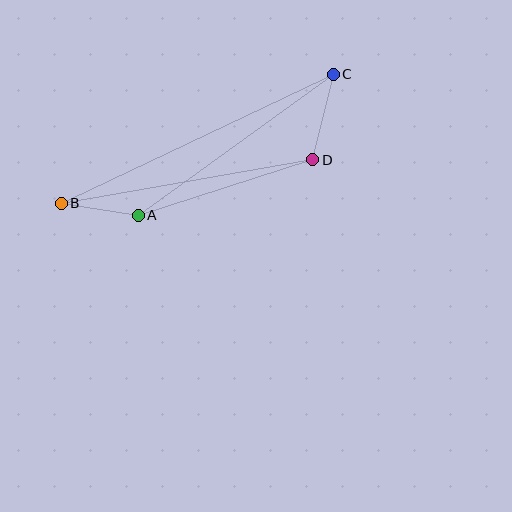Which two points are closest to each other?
Points A and B are closest to each other.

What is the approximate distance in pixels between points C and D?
The distance between C and D is approximately 88 pixels.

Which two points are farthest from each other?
Points B and C are farthest from each other.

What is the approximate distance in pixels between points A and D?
The distance between A and D is approximately 183 pixels.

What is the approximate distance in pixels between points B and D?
The distance between B and D is approximately 255 pixels.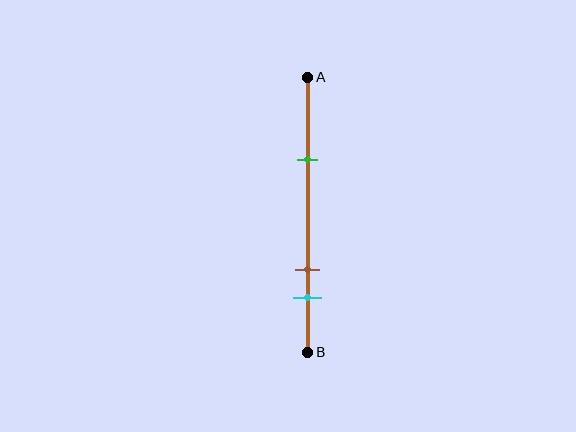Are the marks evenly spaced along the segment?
No, the marks are not evenly spaced.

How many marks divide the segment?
There are 3 marks dividing the segment.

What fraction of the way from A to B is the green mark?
The green mark is approximately 30% (0.3) of the way from A to B.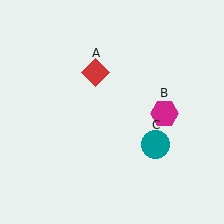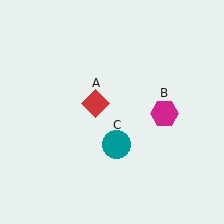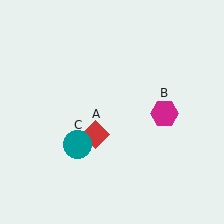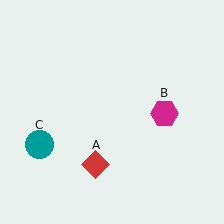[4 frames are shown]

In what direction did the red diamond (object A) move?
The red diamond (object A) moved down.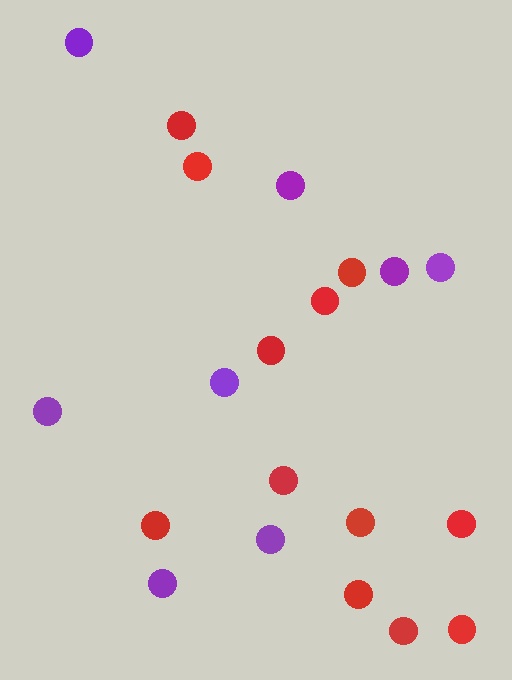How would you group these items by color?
There are 2 groups: one group of red circles (12) and one group of purple circles (8).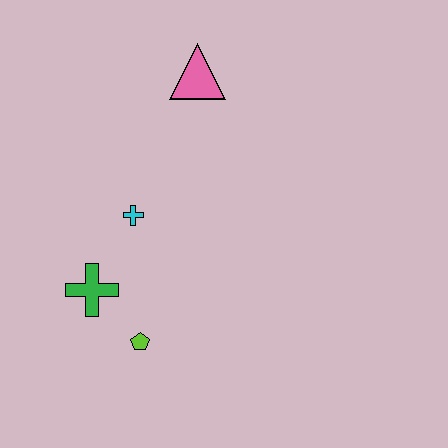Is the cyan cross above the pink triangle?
No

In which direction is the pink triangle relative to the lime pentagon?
The pink triangle is above the lime pentagon.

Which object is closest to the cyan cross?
The green cross is closest to the cyan cross.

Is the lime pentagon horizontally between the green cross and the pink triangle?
Yes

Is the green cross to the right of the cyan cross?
No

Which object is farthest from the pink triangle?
The lime pentagon is farthest from the pink triangle.